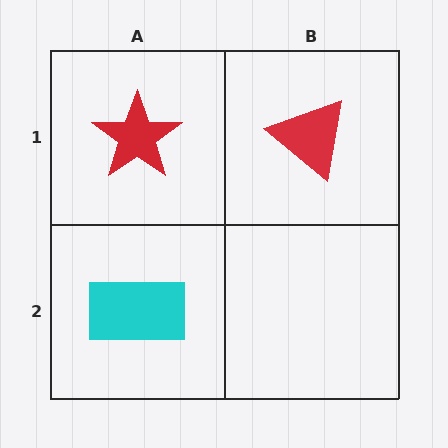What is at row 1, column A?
A red star.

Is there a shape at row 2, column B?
No, that cell is empty.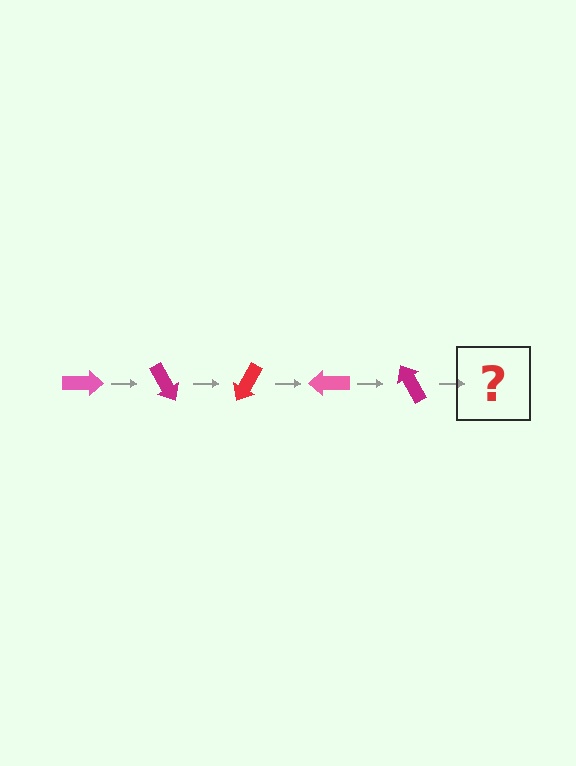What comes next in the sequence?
The next element should be a red arrow, rotated 300 degrees from the start.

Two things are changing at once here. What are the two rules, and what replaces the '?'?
The two rules are that it rotates 60 degrees each step and the color cycles through pink, magenta, and red. The '?' should be a red arrow, rotated 300 degrees from the start.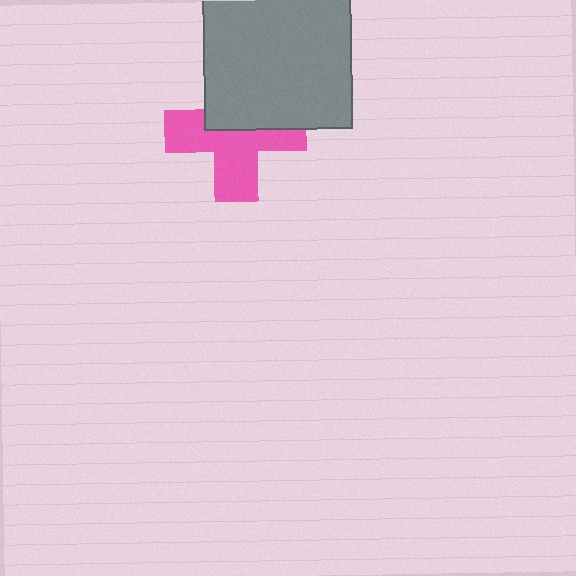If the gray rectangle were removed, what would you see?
You would see the complete pink cross.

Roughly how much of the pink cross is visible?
About half of it is visible (roughly 58%).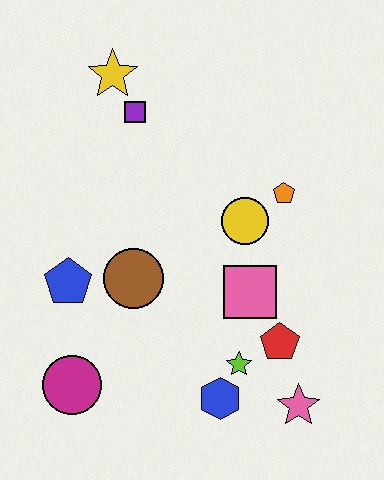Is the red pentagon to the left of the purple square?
No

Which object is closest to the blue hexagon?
The lime star is closest to the blue hexagon.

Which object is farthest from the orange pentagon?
The magenta circle is farthest from the orange pentagon.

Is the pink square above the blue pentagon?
No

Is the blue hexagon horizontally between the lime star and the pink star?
No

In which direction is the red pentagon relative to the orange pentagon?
The red pentagon is below the orange pentagon.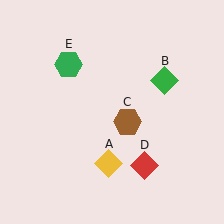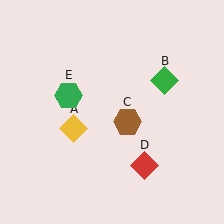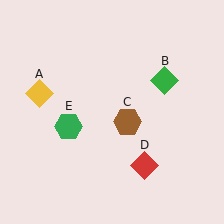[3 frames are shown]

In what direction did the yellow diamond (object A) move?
The yellow diamond (object A) moved up and to the left.